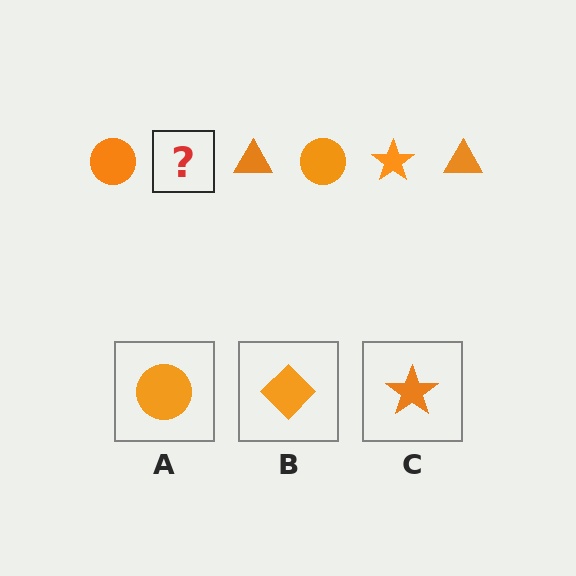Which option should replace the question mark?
Option C.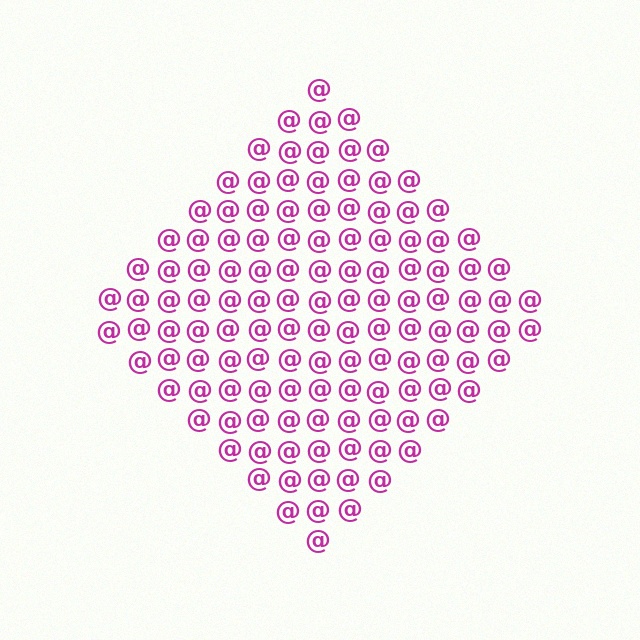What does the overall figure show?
The overall figure shows a diamond.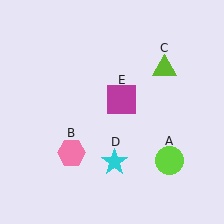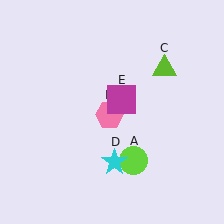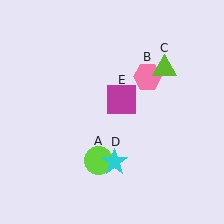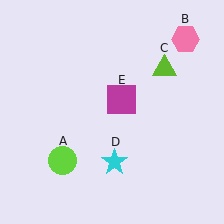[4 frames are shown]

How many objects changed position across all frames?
2 objects changed position: lime circle (object A), pink hexagon (object B).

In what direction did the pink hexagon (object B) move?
The pink hexagon (object B) moved up and to the right.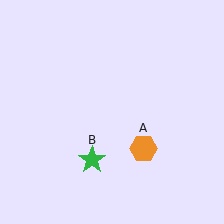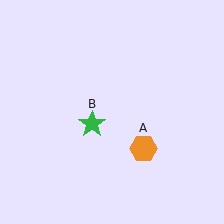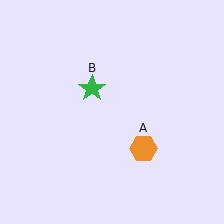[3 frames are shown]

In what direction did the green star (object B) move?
The green star (object B) moved up.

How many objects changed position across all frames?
1 object changed position: green star (object B).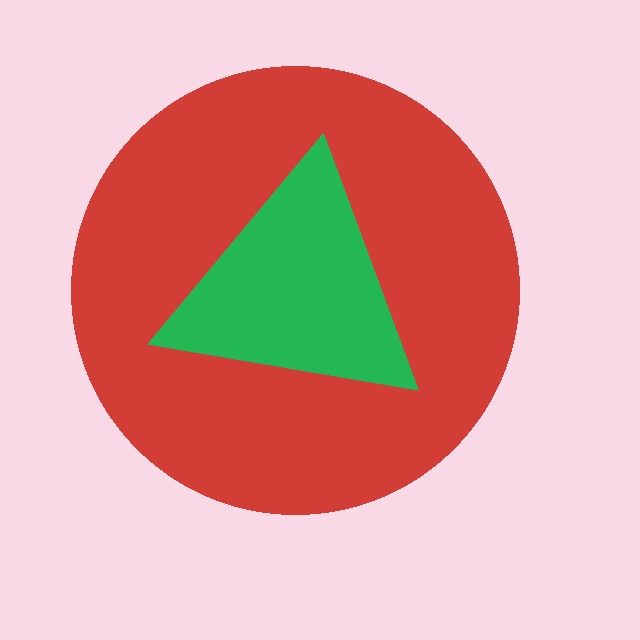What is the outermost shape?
The red circle.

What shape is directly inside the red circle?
The green triangle.